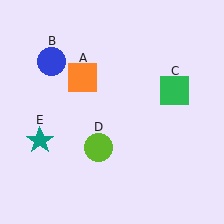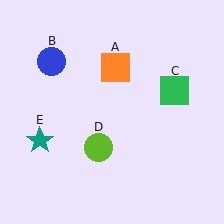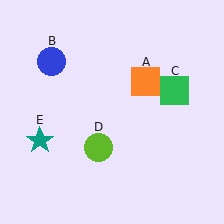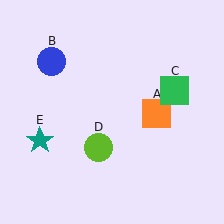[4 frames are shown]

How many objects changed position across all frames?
1 object changed position: orange square (object A).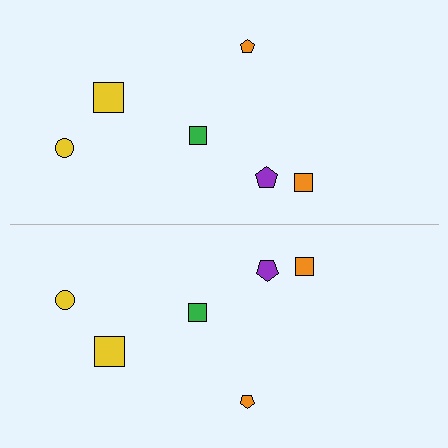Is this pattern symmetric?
Yes, this pattern has bilateral (reflection) symmetry.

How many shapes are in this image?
There are 12 shapes in this image.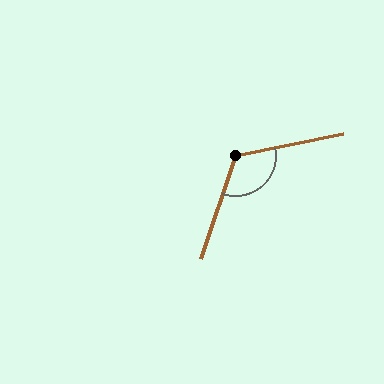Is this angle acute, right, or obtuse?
It is obtuse.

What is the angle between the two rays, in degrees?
Approximately 121 degrees.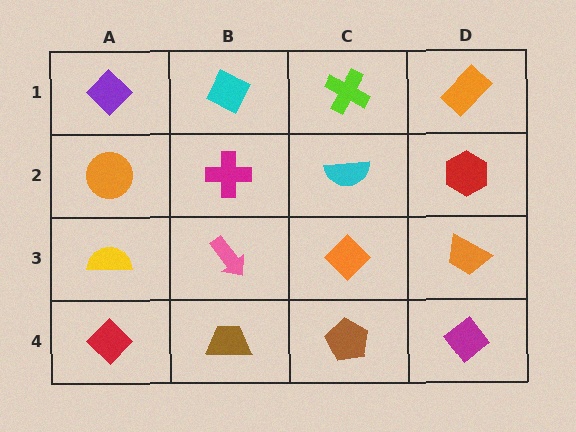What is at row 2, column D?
A red hexagon.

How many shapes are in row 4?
4 shapes.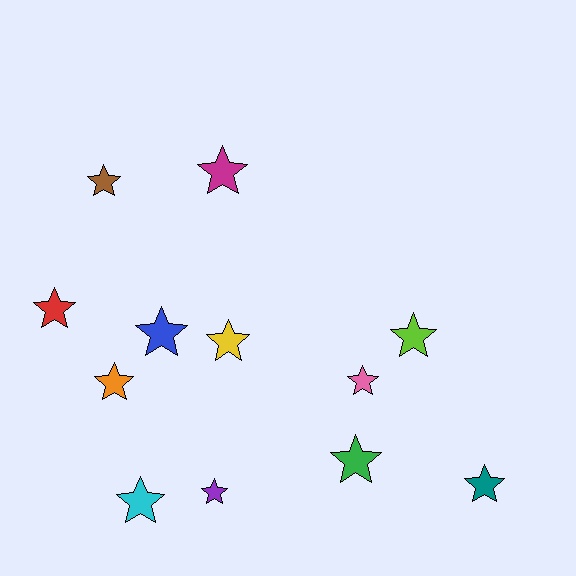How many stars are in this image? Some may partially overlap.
There are 12 stars.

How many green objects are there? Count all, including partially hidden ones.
There is 1 green object.